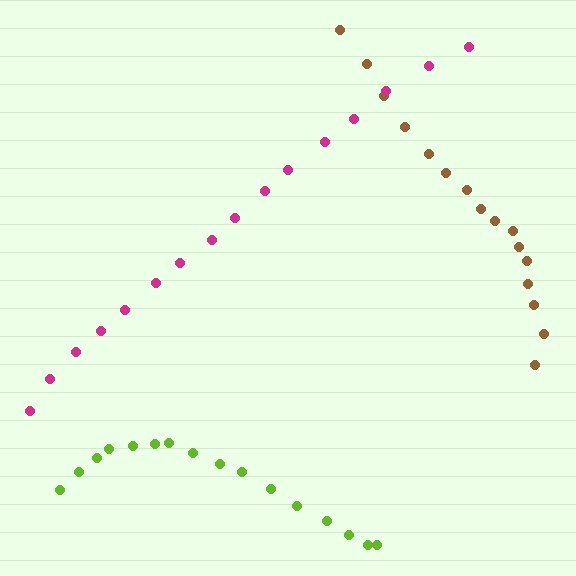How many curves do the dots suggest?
There are 3 distinct paths.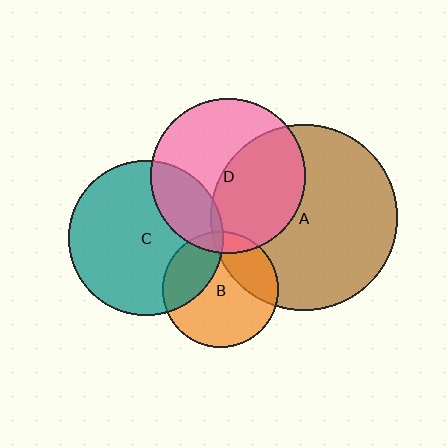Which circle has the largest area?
Circle A (brown).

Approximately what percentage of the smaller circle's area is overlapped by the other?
Approximately 10%.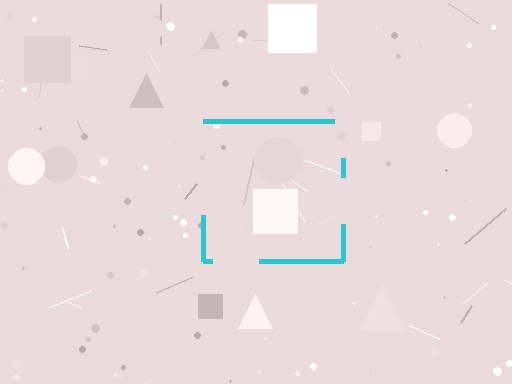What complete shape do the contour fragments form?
The contour fragments form a square.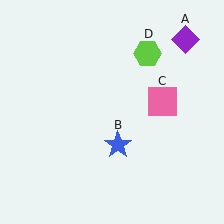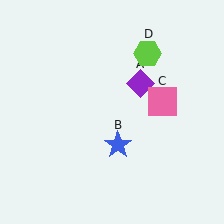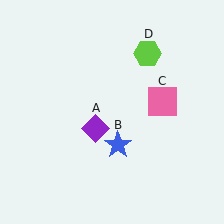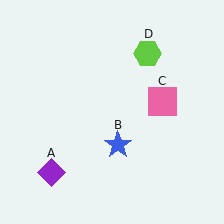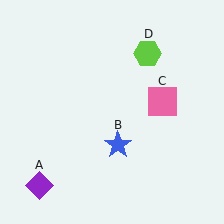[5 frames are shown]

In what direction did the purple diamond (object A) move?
The purple diamond (object A) moved down and to the left.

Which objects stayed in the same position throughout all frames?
Blue star (object B) and pink square (object C) and lime hexagon (object D) remained stationary.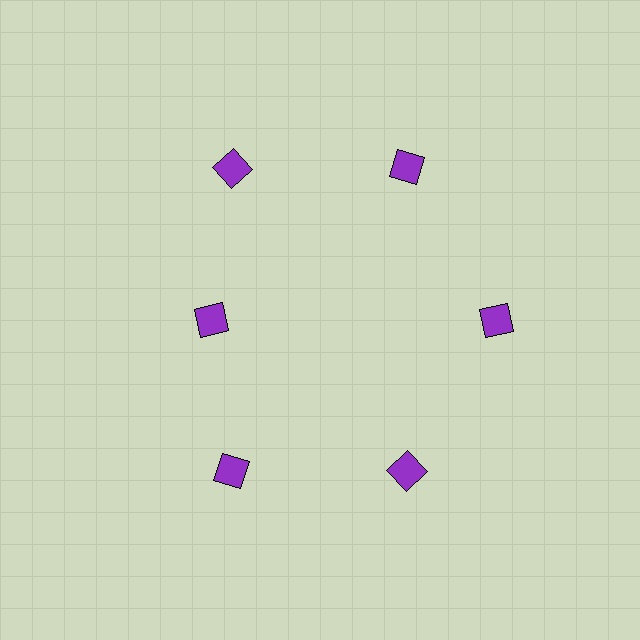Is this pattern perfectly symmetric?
No. The 6 purple diamonds are arranged in a ring, but one element near the 9 o'clock position is pulled inward toward the center, breaking the 6-fold rotational symmetry.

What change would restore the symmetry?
The symmetry would be restored by moving it outward, back onto the ring so that all 6 diamonds sit at equal angles and equal distance from the center.